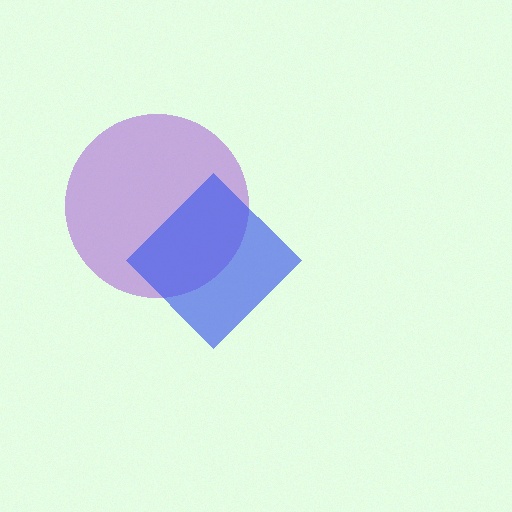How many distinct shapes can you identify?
There are 2 distinct shapes: a purple circle, a blue diamond.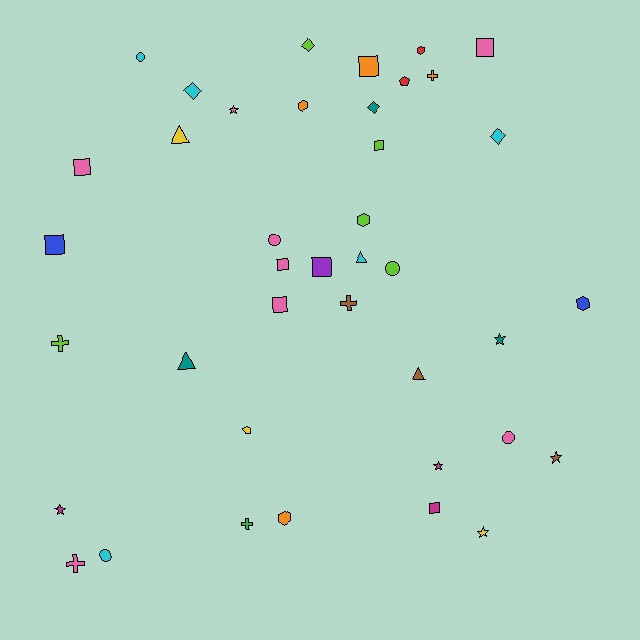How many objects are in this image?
There are 40 objects.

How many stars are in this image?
There are 6 stars.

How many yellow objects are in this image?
There are 3 yellow objects.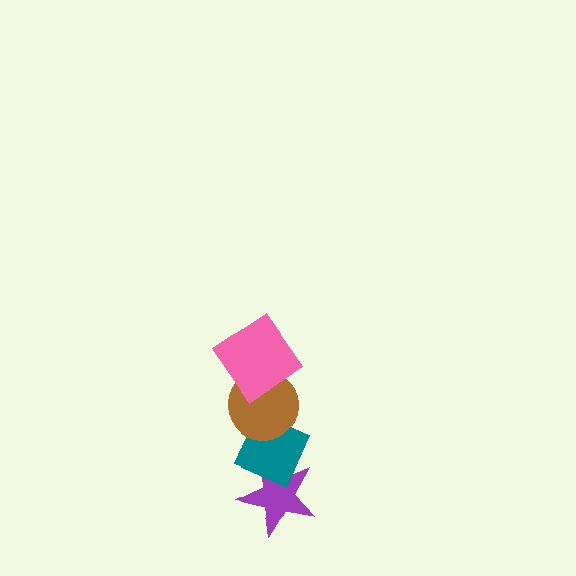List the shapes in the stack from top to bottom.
From top to bottom: the pink diamond, the brown circle, the teal diamond, the purple star.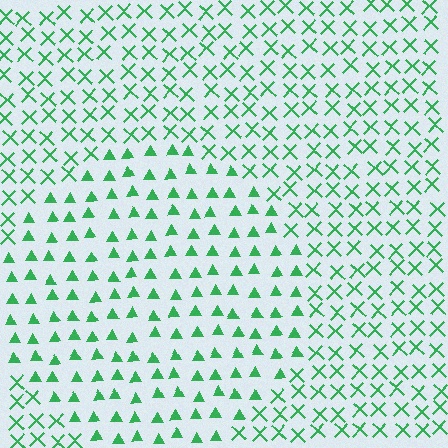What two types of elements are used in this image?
The image uses triangles inside the circle region and X marks outside it.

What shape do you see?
I see a circle.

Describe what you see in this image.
The image is filled with small green elements arranged in a uniform grid. A circle-shaped region contains triangles, while the surrounding area contains X marks. The boundary is defined purely by the change in element shape.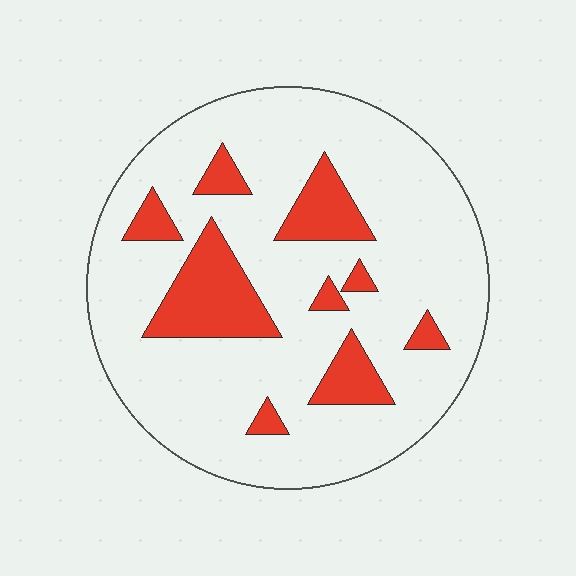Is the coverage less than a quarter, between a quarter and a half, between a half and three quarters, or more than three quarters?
Less than a quarter.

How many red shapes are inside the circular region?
9.